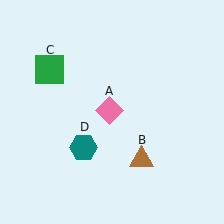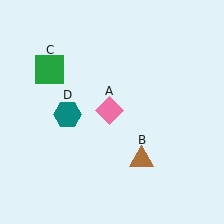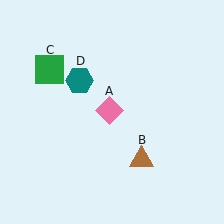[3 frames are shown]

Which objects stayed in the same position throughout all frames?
Pink diamond (object A) and brown triangle (object B) and green square (object C) remained stationary.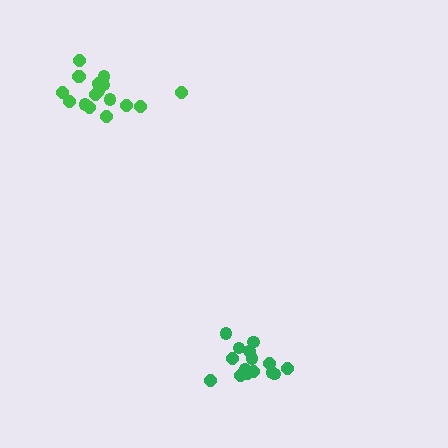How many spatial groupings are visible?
There are 2 spatial groupings.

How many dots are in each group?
Group 1: 15 dots, Group 2: 17 dots (32 total).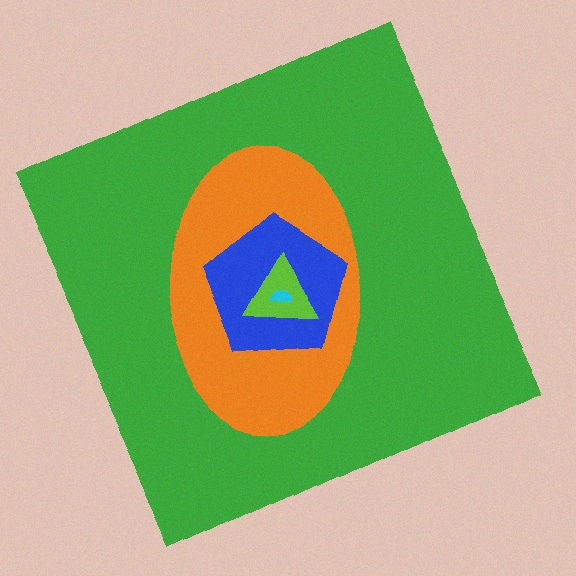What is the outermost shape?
The green square.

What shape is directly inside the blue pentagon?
The lime triangle.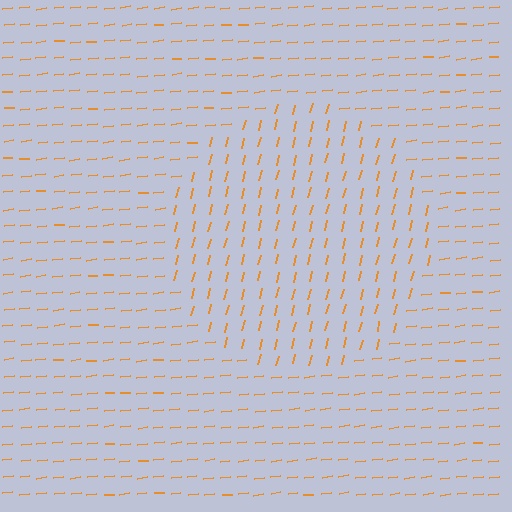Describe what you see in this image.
The image is filled with small orange line segments. A circle region in the image has lines oriented differently from the surrounding lines, creating a visible texture boundary.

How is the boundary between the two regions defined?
The boundary is defined purely by a change in line orientation (approximately 69 degrees difference). All lines are the same color and thickness.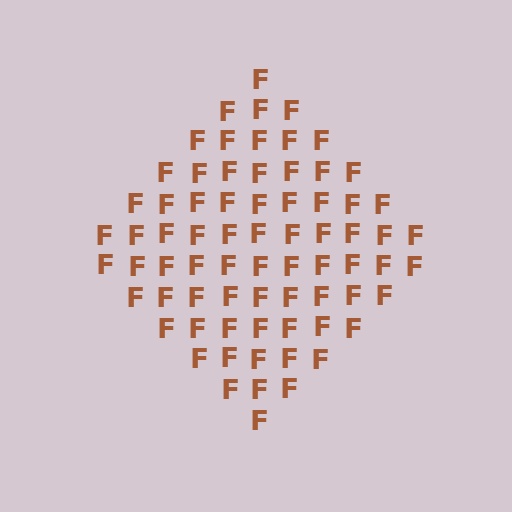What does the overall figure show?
The overall figure shows a diamond.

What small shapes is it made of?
It is made of small letter F's.